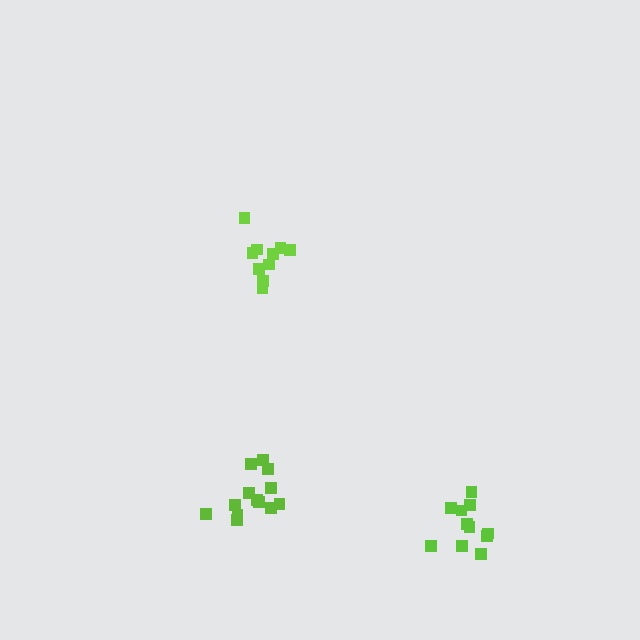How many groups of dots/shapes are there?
There are 3 groups.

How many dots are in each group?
Group 1: 11 dots, Group 2: 10 dots, Group 3: 13 dots (34 total).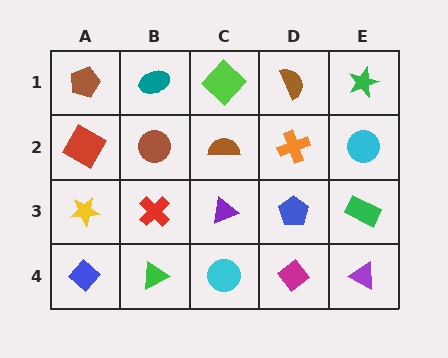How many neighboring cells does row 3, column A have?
3.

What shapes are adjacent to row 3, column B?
A brown circle (row 2, column B), a green triangle (row 4, column B), a yellow star (row 3, column A), a purple triangle (row 3, column C).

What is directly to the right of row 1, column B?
A lime diamond.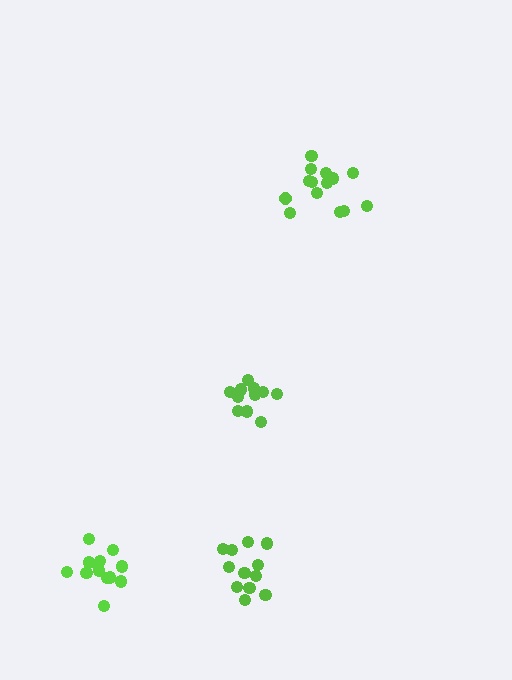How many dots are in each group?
Group 1: 11 dots, Group 2: 13 dots, Group 3: 12 dots, Group 4: 14 dots (50 total).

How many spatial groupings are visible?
There are 4 spatial groupings.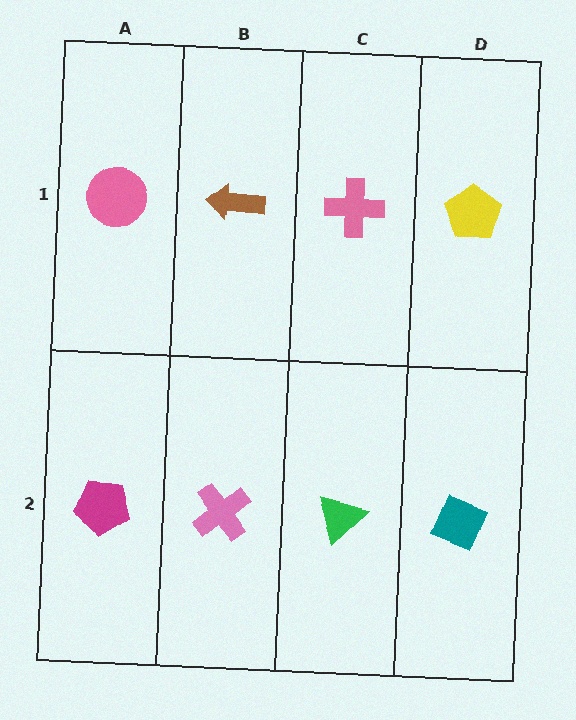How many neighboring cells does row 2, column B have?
3.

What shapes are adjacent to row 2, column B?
A brown arrow (row 1, column B), a magenta pentagon (row 2, column A), a green triangle (row 2, column C).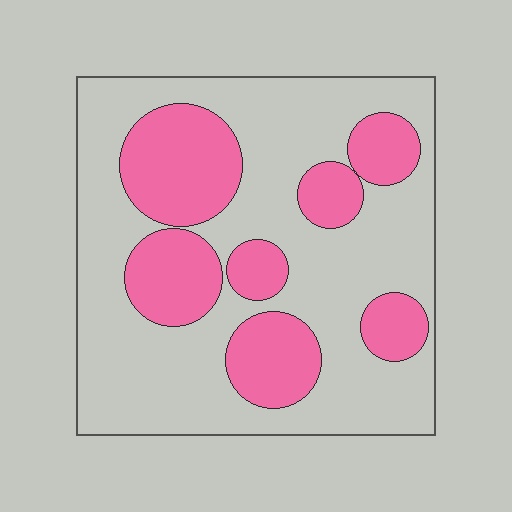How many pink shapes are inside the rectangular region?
7.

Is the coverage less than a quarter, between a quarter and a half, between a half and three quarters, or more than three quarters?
Between a quarter and a half.